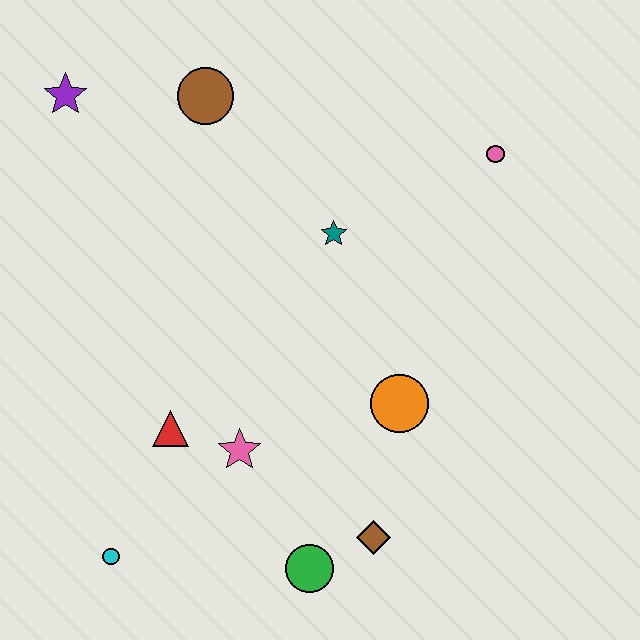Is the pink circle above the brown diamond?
Yes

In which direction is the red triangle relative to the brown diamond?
The red triangle is to the left of the brown diamond.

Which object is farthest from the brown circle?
The green circle is farthest from the brown circle.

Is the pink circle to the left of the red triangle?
No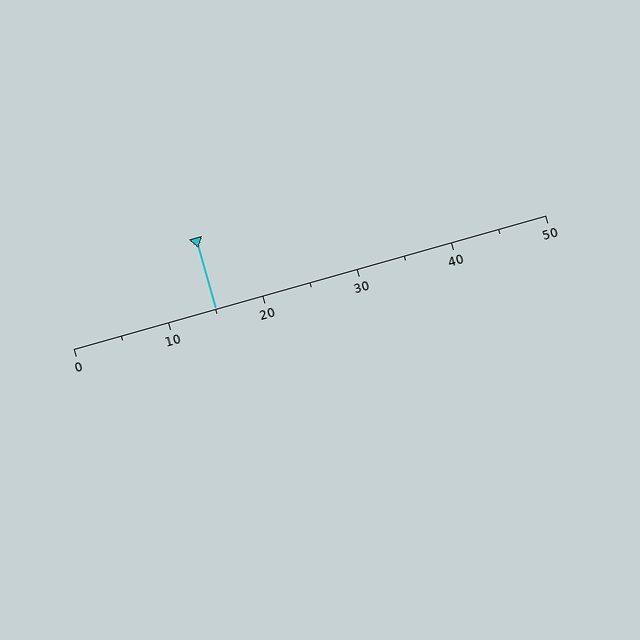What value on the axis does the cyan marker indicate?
The marker indicates approximately 15.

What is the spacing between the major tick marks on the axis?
The major ticks are spaced 10 apart.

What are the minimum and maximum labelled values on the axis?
The axis runs from 0 to 50.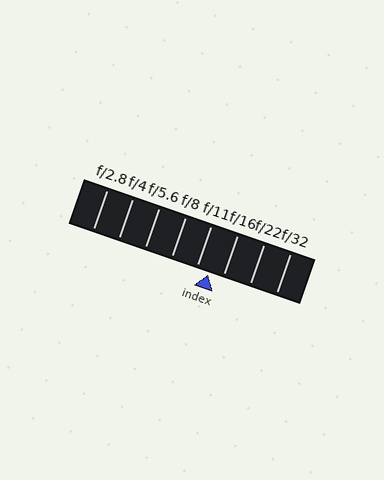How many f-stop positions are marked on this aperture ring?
There are 8 f-stop positions marked.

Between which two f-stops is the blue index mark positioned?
The index mark is between f/11 and f/16.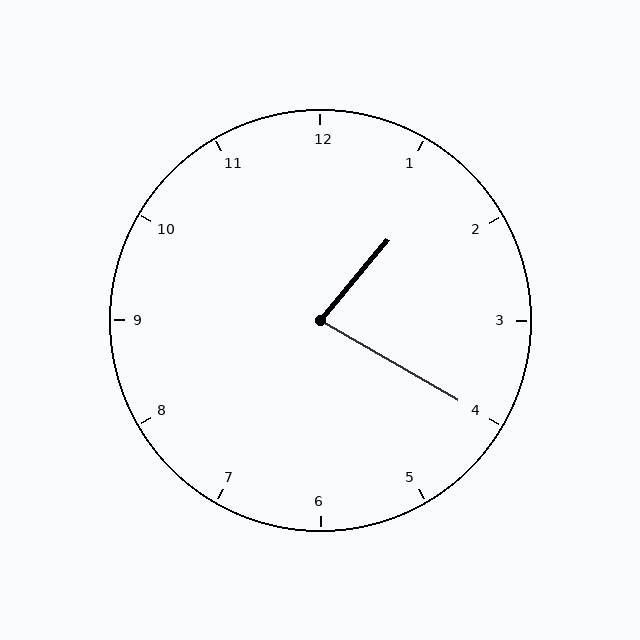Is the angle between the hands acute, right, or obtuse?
It is acute.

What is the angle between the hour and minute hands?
Approximately 80 degrees.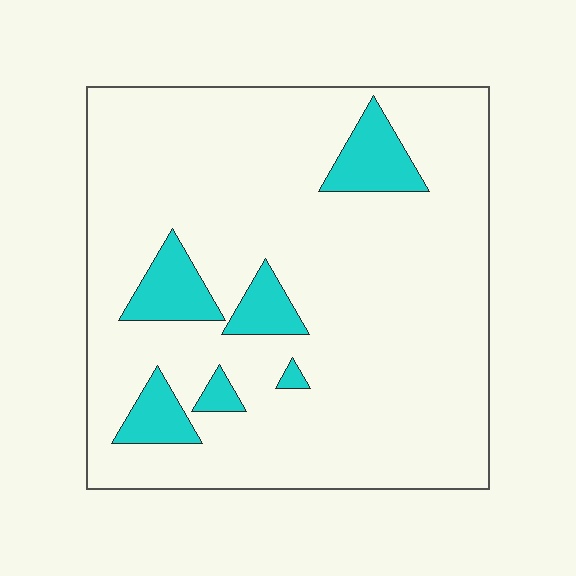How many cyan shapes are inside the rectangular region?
6.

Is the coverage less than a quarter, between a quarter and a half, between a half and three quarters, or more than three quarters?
Less than a quarter.